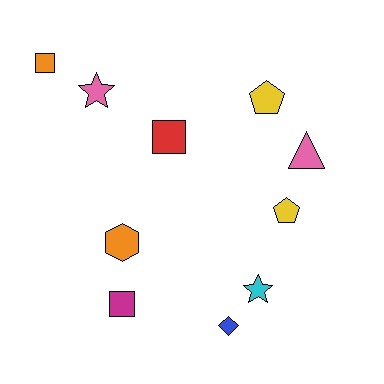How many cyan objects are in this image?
There is 1 cyan object.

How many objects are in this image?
There are 10 objects.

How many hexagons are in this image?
There is 1 hexagon.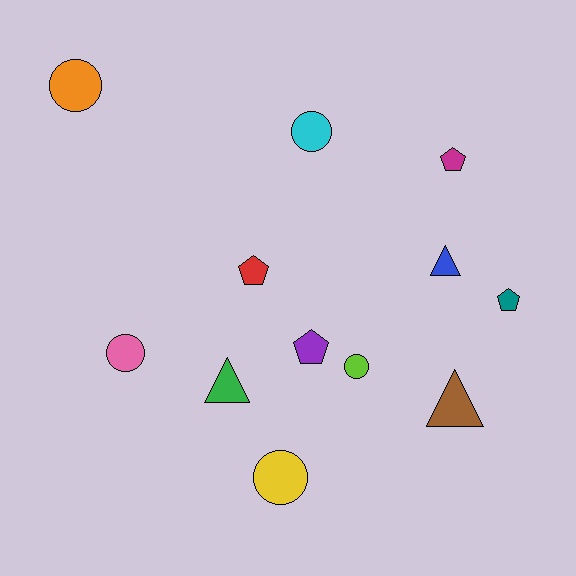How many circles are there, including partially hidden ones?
There are 5 circles.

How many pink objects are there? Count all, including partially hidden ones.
There is 1 pink object.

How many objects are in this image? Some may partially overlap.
There are 12 objects.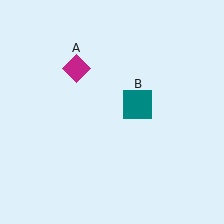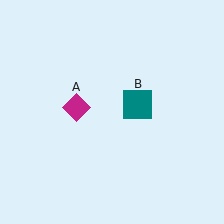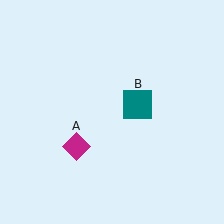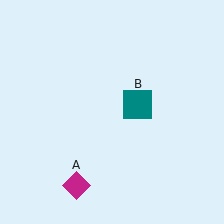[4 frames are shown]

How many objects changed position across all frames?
1 object changed position: magenta diamond (object A).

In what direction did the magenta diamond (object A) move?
The magenta diamond (object A) moved down.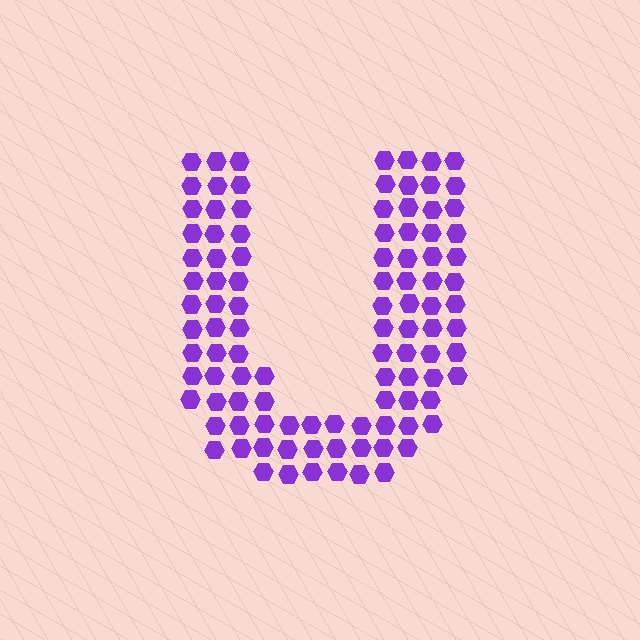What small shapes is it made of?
It is made of small hexagons.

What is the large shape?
The large shape is the letter U.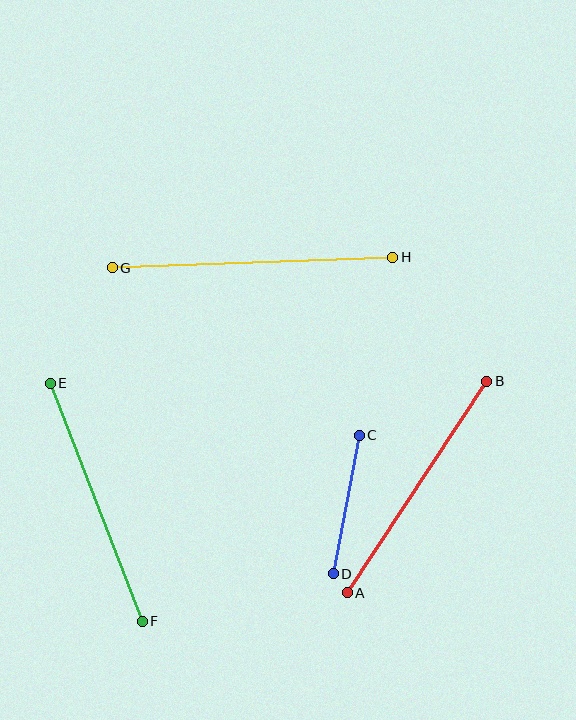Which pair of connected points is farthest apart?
Points G and H are farthest apart.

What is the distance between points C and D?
The distance is approximately 141 pixels.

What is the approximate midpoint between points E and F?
The midpoint is at approximately (96, 502) pixels.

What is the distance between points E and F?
The distance is approximately 255 pixels.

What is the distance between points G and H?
The distance is approximately 281 pixels.